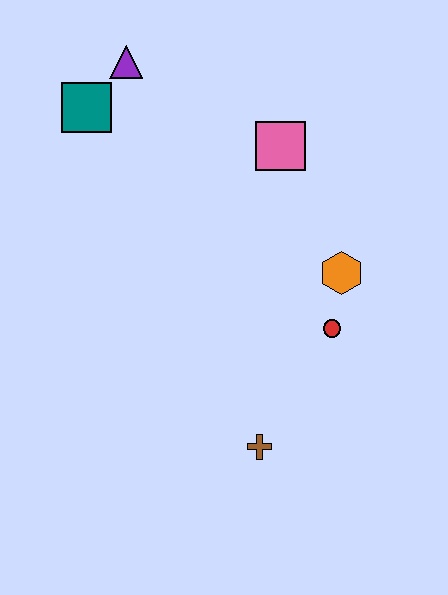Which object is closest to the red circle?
The orange hexagon is closest to the red circle.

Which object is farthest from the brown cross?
The purple triangle is farthest from the brown cross.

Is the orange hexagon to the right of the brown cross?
Yes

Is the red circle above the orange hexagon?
No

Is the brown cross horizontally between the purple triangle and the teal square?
No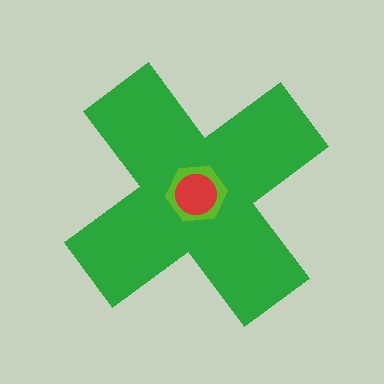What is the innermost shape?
The red circle.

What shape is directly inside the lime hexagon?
The red circle.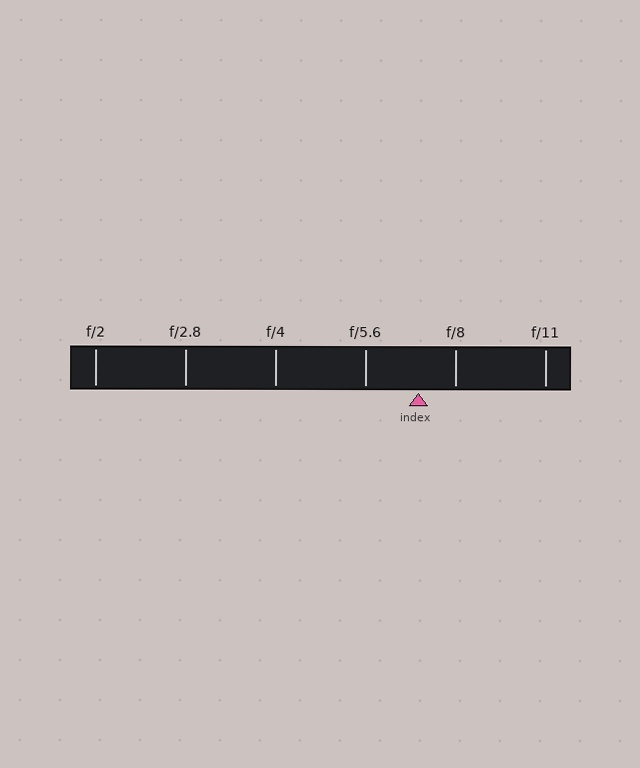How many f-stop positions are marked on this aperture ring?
There are 6 f-stop positions marked.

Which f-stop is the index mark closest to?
The index mark is closest to f/8.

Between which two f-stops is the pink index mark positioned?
The index mark is between f/5.6 and f/8.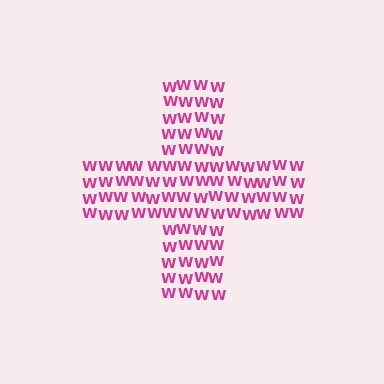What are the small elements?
The small elements are letter W's.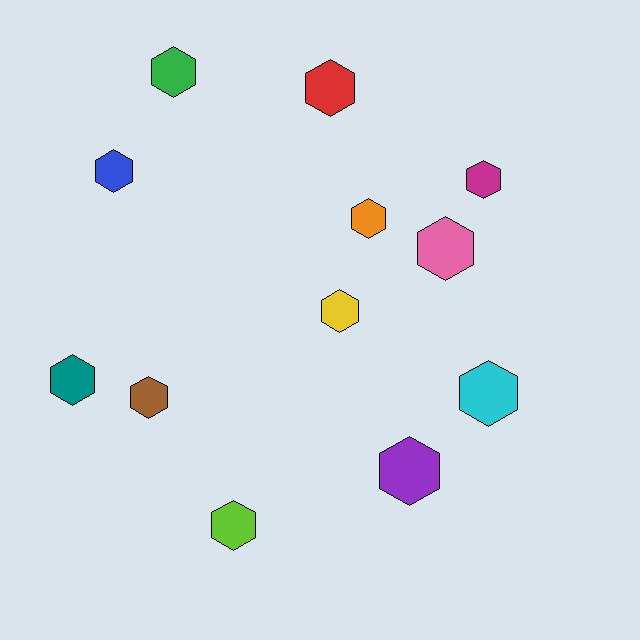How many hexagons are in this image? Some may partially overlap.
There are 12 hexagons.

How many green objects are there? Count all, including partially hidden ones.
There is 1 green object.